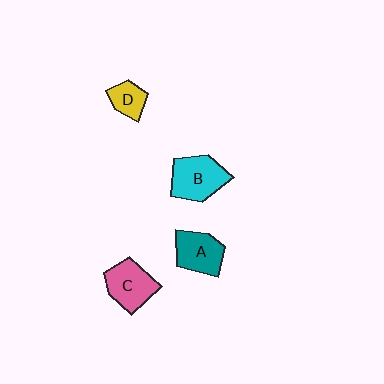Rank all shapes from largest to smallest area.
From largest to smallest: B (cyan), C (pink), A (teal), D (yellow).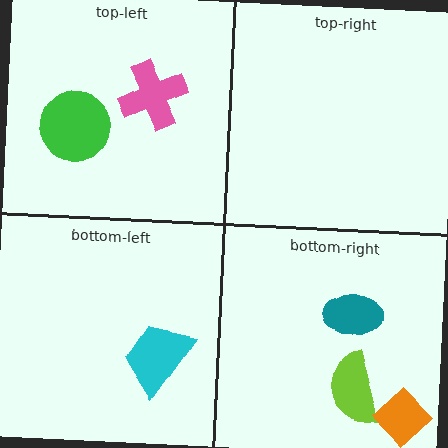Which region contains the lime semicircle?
The bottom-right region.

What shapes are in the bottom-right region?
The lime semicircle, the teal ellipse, the orange diamond.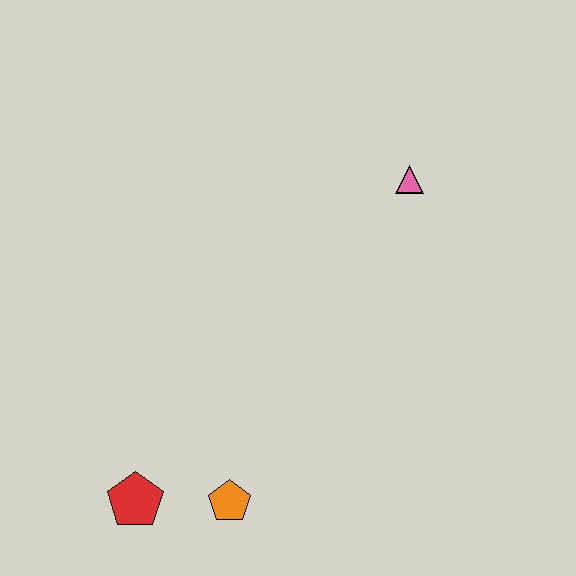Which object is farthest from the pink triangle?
The red pentagon is farthest from the pink triangle.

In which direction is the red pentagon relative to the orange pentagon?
The red pentagon is to the left of the orange pentagon.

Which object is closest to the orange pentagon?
The red pentagon is closest to the orange pentagon.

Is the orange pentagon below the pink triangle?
Yes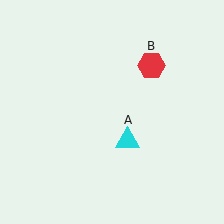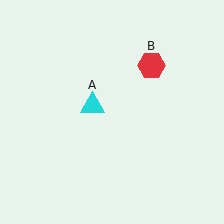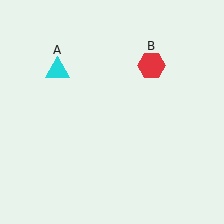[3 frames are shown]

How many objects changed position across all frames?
1 object changed position: cyan triangle (object A).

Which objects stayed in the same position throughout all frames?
Red hexagon (object B) remained stationary.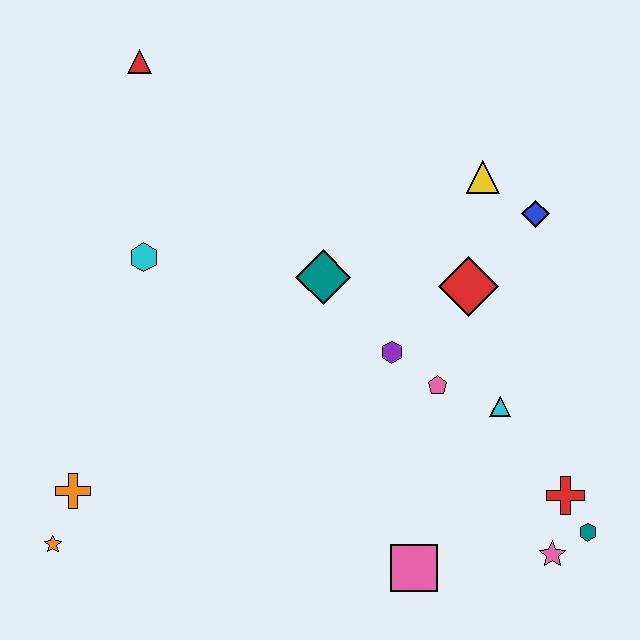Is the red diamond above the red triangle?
No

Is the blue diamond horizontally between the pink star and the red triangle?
Yes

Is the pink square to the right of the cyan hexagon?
Yes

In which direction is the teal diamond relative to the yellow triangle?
The teal diamond is to the left of the yellow triangle.